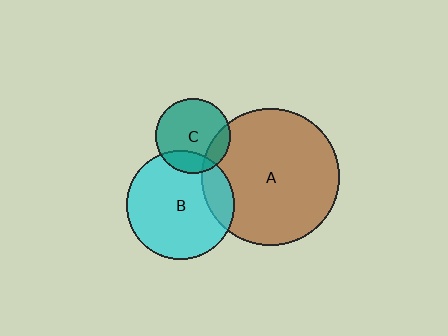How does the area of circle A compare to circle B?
Approximately 1.6 times.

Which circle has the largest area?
Circle A (brown).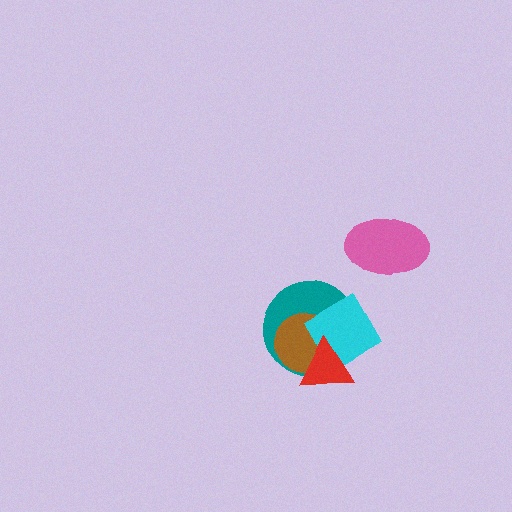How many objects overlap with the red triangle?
3 objects overlap with the red triangle.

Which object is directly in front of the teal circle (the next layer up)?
The brown circle is directly in front of the teal circle.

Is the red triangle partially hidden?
No, no other shape covers it.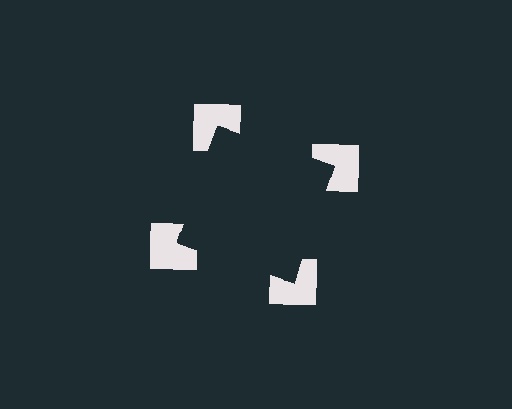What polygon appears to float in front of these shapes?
An illusory square — its edges are inferred from the aligned wedge cuts in the notched squares, not physically drawn.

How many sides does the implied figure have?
4 sides.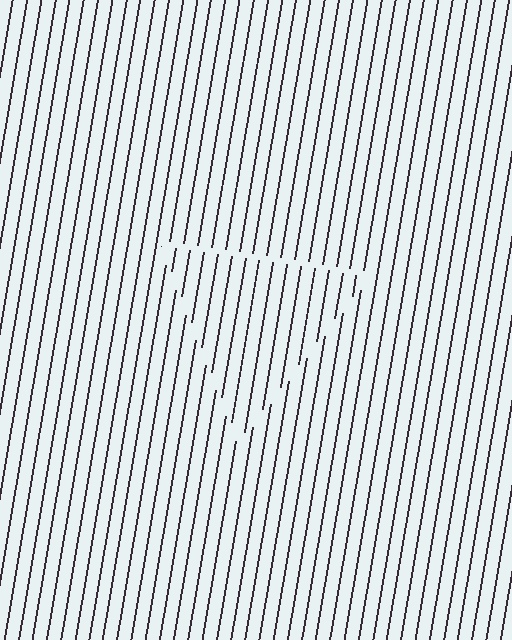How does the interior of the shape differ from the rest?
The interior of the shape contains the same grating, shifted by half a period — the contour is defined by the phase discontinuity where line-ends from the inner and outer gratings abut.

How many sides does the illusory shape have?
3 sides — the line-ends trace a triangle.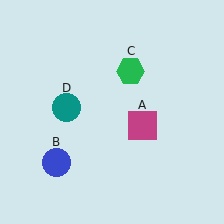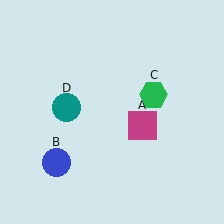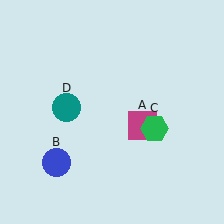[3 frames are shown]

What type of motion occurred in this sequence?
The green hexagon (object C) rotated clockwise around the center of the scene.